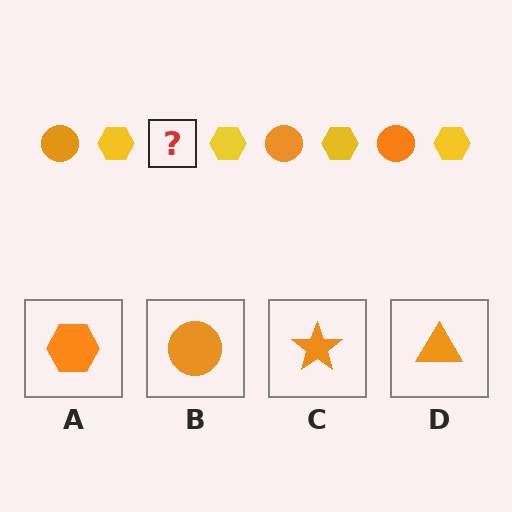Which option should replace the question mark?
Option B.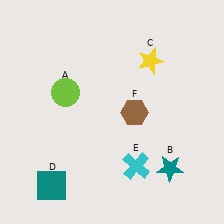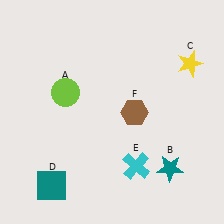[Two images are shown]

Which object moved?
The yellow star (C) moved right.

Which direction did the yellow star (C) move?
The yellow star (C) moved right.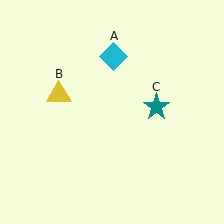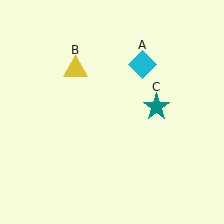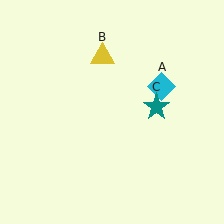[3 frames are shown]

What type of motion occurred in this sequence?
The cyan diamond (object A), yellow triangle (object B) rotated clockwise around the center of the scene.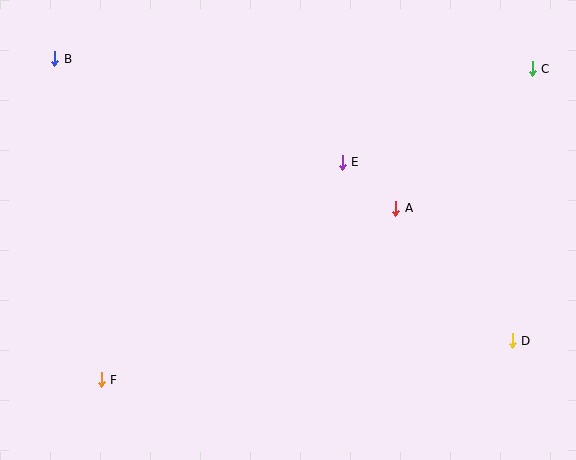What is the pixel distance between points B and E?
The distance between B and E is 305 pixels.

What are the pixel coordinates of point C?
Point C is at (532, 69).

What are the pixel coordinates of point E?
Point E is at (342, 162).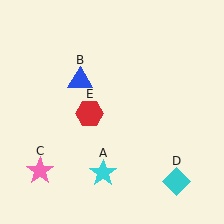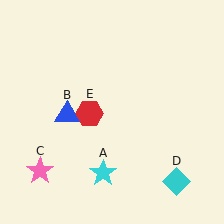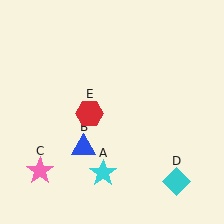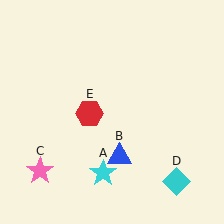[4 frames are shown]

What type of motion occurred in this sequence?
The blue triangle (object B) rotated counterclockwise around the center of the scene.